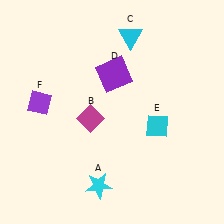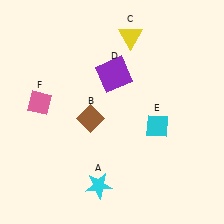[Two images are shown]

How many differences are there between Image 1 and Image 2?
There are 3 differences between the two images.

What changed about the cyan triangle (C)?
In Image 1, C is cyan. In Image 2, it changed to yellow.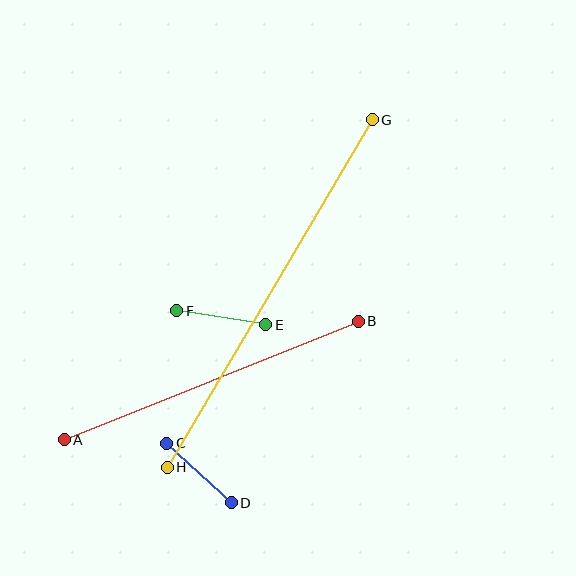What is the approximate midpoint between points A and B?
The midpoint is at approximately (211, 380) pixels.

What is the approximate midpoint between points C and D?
The midpoint is at approximately (199, 473) pixels.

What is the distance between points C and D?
The distance is approximately 88 pixels.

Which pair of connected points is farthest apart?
Points G and H are farthest apart.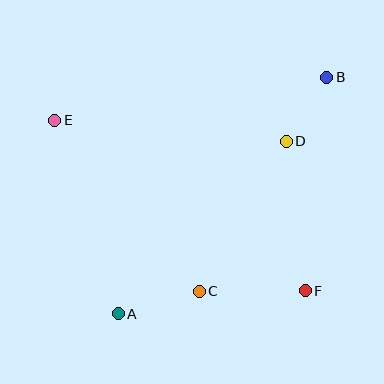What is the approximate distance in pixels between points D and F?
The distance between D and F is approximately 151 pixels.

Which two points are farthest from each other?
Points A and B are farthest from each other.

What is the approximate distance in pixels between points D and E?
The distance between D and E is approximately 232 pixels.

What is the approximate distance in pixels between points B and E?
The distance between B and E is approximately 275 pixels.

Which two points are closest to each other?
Points B and D are closest to each other.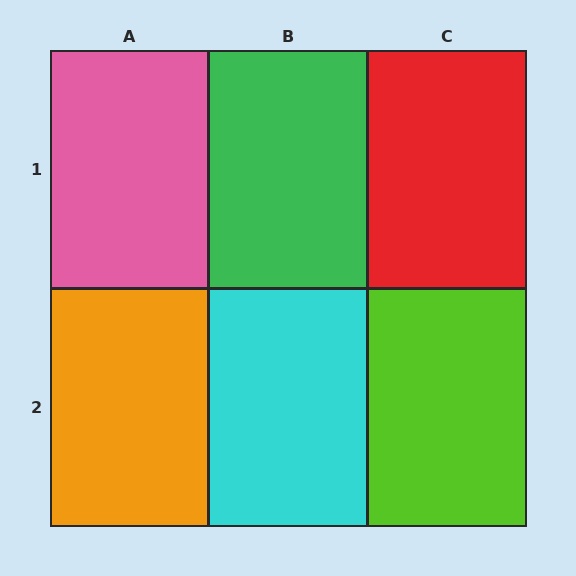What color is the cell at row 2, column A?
Orange.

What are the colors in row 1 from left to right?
Pink, green, red.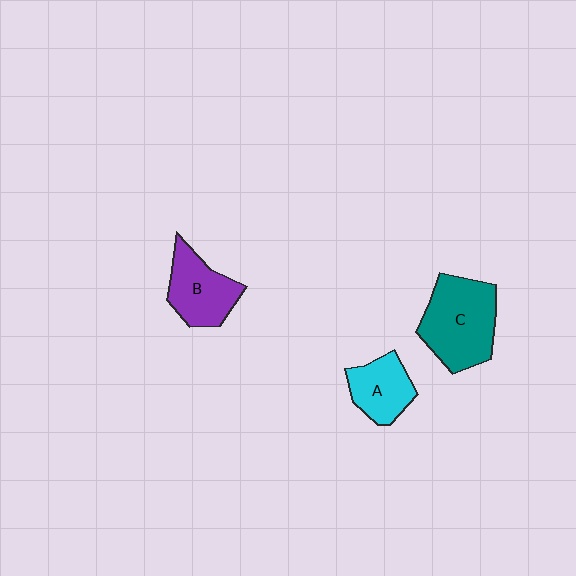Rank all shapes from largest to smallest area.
From largest to smallest: C (teal), B (purple), A (cyan).